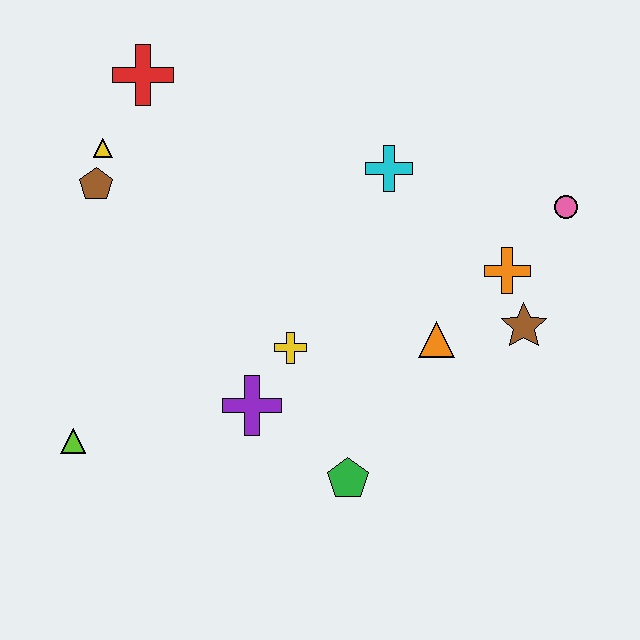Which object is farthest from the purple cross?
The pink circle is farthest from the purple cross.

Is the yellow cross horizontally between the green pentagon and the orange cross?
No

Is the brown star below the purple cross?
No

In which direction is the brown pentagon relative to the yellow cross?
The brown pentagon is to the left of the yellow cross.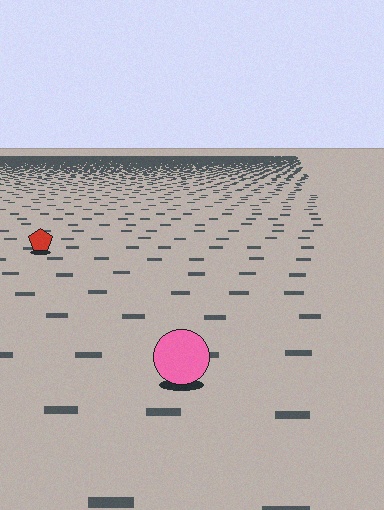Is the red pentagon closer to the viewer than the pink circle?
No. The pink circle is closer — you can tell from the texture gradient: the ground texture is coarser near it.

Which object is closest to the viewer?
The pink circle is closest. The texture marks near it are larger and more spread out.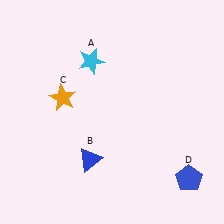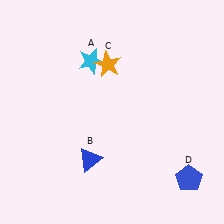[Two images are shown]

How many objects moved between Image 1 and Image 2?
1 object moved between the two images.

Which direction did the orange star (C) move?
The orange star (C) moved right.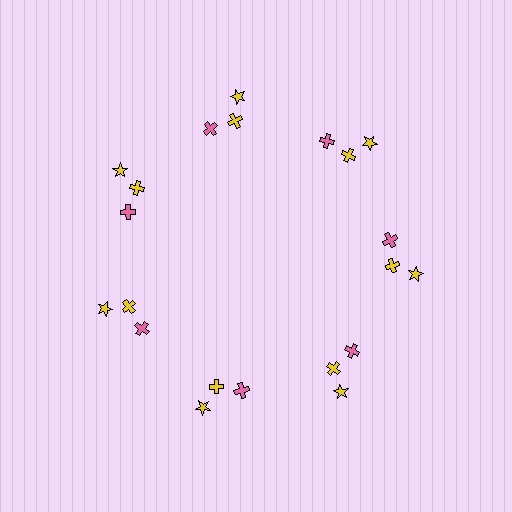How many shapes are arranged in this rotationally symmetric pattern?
There are 21 shapes, arranged in 7 groups of 3.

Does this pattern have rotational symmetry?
Yes, this pattern has 7-fold rotational symmetry. It looks the same after rotating 51 degrees around the center.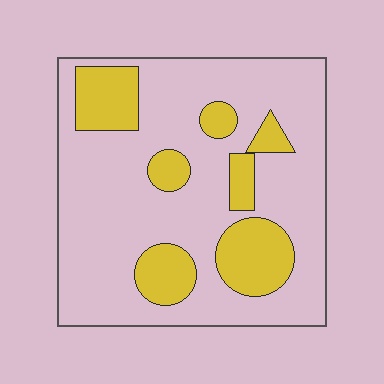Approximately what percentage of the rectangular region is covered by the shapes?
Approximately 25%.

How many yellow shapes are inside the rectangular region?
7.